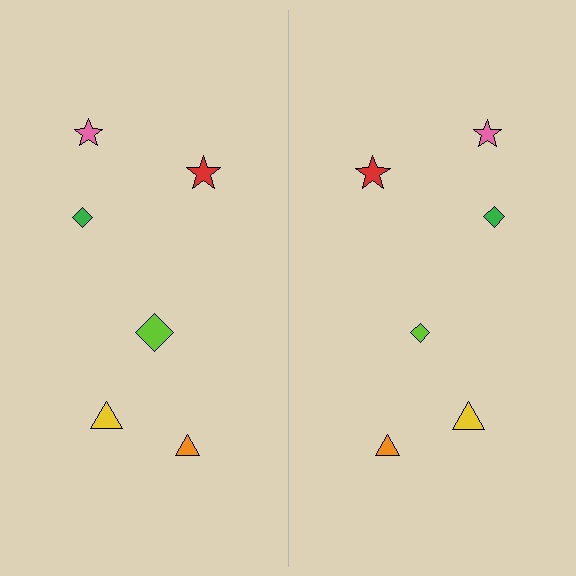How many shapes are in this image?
There are 12 shapes in this image.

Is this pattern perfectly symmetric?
No, the pattern is not perfectly symmetric. The lime diamond on the right side has a different size than its mirror counterpart.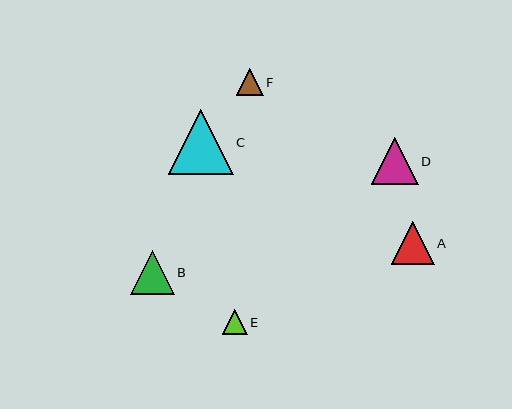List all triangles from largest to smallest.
From largest to smallest: C, D, B, A, F, E.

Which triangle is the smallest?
Triangle E is the smallest with a size of approximately 25 pixels.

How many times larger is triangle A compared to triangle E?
Triangle A is approximately 1.7 times the size of triangle E.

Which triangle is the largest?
Triangle C is the largest with a size of approximately 65 pixels.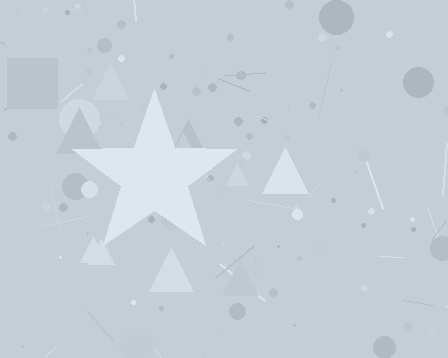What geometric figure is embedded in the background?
A star is embedded in the background.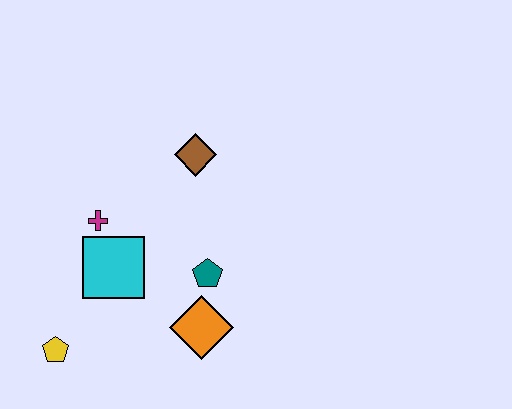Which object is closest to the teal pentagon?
The orange diamond is closest to the teal pentagon.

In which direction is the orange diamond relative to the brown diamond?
The orange diamond is below the brown diamond.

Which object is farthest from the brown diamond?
The yellow pentagon is farthest from the brown diamond.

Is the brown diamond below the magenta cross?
No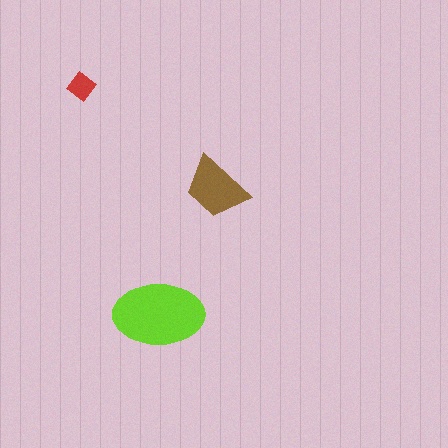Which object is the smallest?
The red diamond.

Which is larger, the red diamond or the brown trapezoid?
The brown trapezoid.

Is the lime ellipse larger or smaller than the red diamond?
Larger.